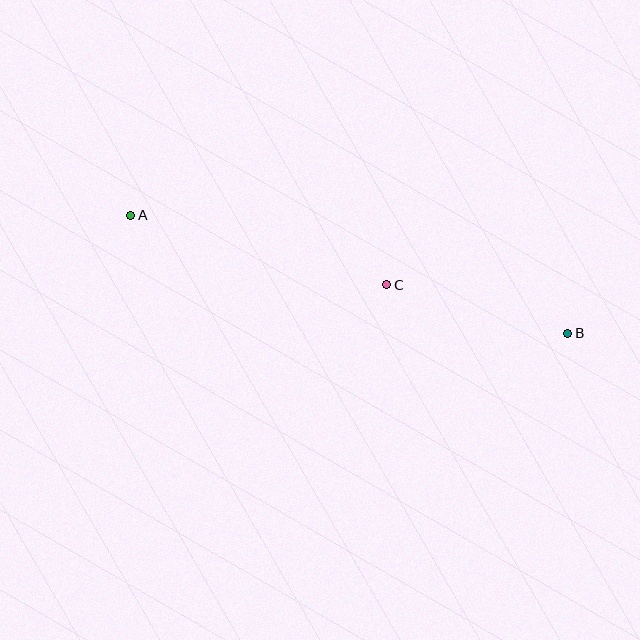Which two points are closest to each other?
Points B and C are closest to each other.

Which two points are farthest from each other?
Points A and B are farthest from each other.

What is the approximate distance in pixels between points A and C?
The distance between A and C is approximately 265 pixels.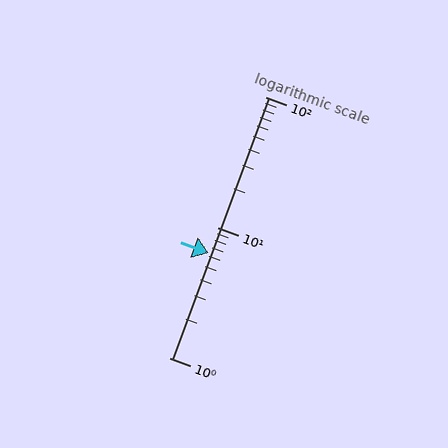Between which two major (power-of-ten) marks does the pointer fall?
The pointer is between 1 and 10.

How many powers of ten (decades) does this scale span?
The scale spans 2 decades, from 1 to 100.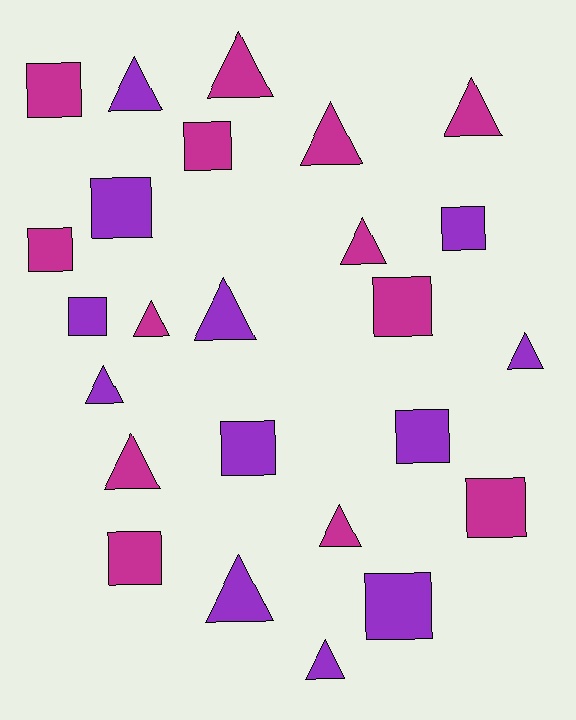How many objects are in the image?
There are 25 objects.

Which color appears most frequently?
Magenta, with 13 objects.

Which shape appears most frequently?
Triangle, with 13 objects.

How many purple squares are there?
There are 6 purple squares.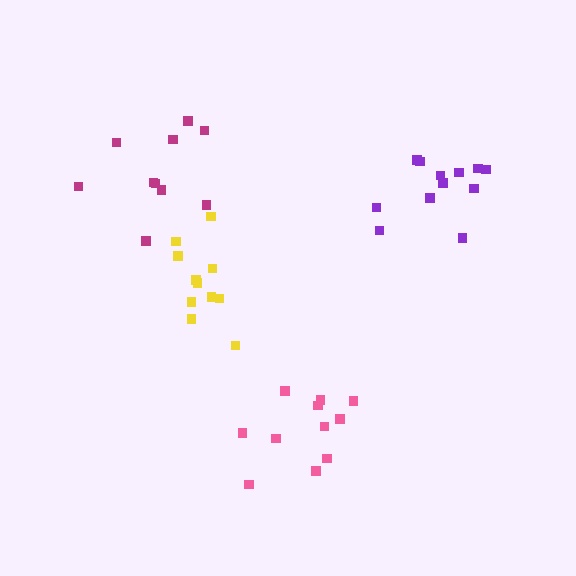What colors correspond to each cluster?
The clusters are colored: magenta, purple, pink, yellow.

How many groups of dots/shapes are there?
There are 4 groups.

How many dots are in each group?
Group 1: 10 dots, Group 2: 12 dots, Group 3: 11 dots, Group 4: 11 dots (44 total).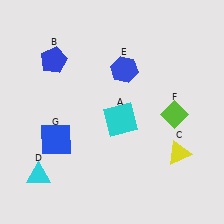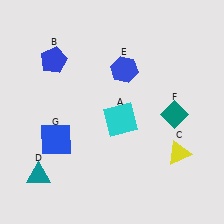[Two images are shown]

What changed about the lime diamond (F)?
In Image 1, F is lime. In Image 2, it changed to teal.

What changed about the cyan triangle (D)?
In Image 1, D is cyan. In Image 2, it changed to teal.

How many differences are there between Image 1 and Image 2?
There are 2 differences between the two images.